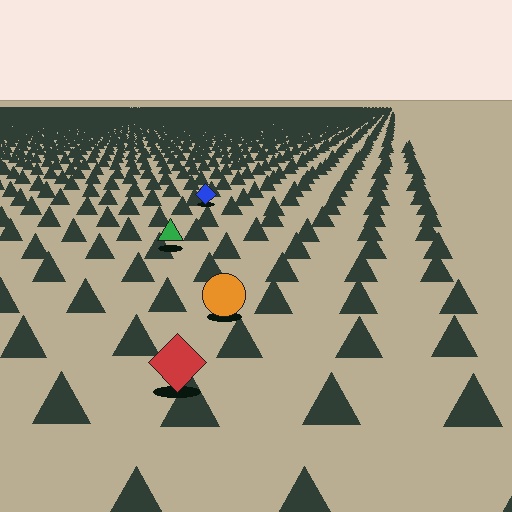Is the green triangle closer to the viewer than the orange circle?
No. The orange circle is closer — you can tell from the texture gradient: the ground texture is coarser near it.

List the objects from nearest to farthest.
From nearest to farthest: the red diamond, the orange circle, the green triangle, the blue diamond.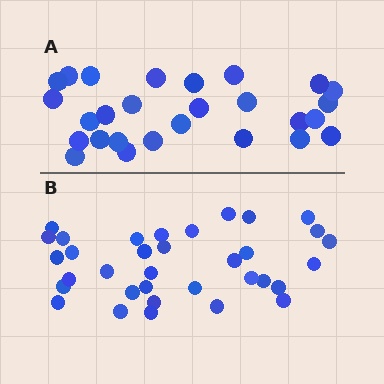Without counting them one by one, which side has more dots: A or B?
Region B (the bottom region) has more dots.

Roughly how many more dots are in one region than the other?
Region B has roughly 8 or so more dots than region A.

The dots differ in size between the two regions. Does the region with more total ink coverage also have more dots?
No. Region A has more total ink coverage because its dots are larger, but region B actually contains more individual dots. Total area can be misleading — the number of items is what matters here.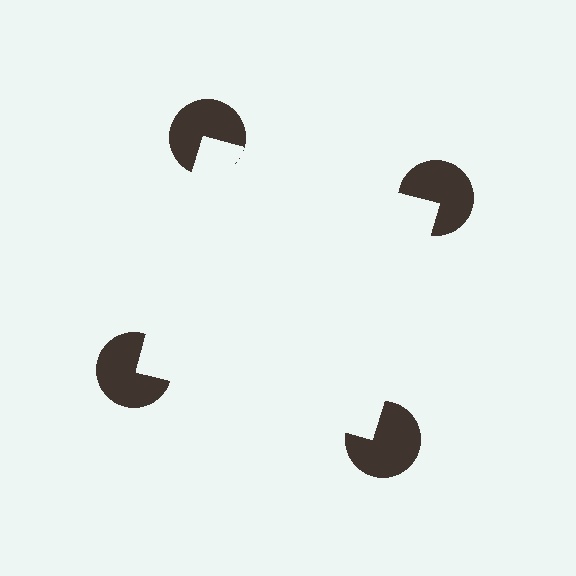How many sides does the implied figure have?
4 sides.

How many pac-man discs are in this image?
There are 4 — one at each vertex of the illusory square.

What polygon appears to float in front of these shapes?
An illusory square — its edges are inferred from the aligned wedge cuts in the pac-man discs, not physically drawn.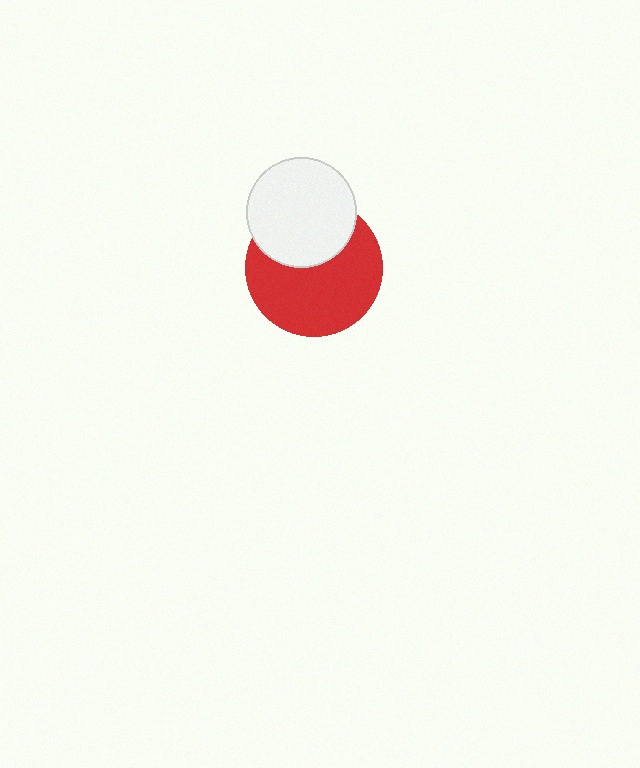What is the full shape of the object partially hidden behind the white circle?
The partially hidden object is a red circle.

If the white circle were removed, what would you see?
You would see the complete red circle.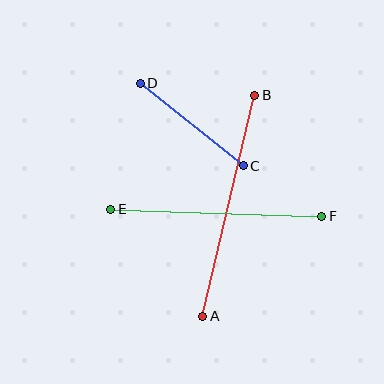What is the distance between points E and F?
The distance is approximately 211 pixels.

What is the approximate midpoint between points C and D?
The midpoint is at approximately (192, 125) pixels.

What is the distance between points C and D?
The distance is approximately 132 pixels.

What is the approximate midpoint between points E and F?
The midpoint is at approximately (216, 213) pixels.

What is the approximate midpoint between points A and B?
The midpoint is at approximately (229, 206) pixels.